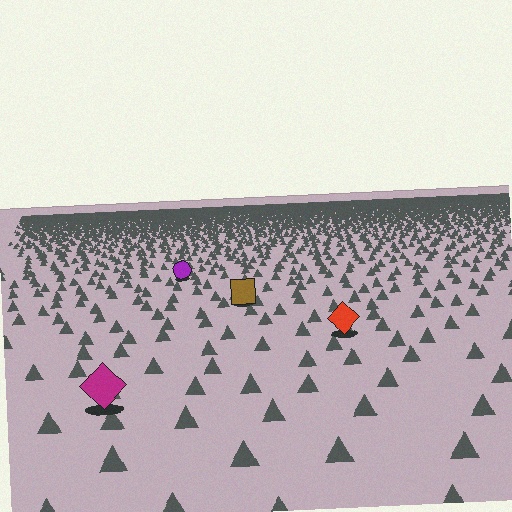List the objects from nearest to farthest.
From nearest to farthest: the magenta diamond, the red diamond, the brown square, the purple circle.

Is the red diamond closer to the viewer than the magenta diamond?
No. The magenta diamond is closer — you can tell from the texture gradient: the ground texture is coarser near it.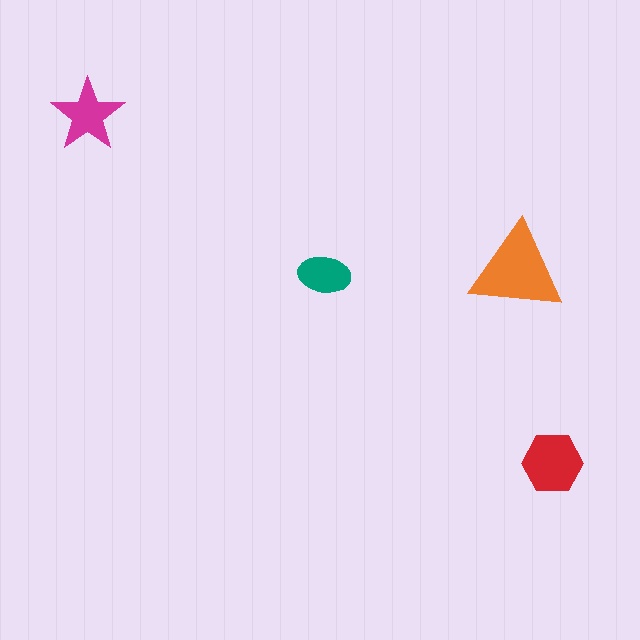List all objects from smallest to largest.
The teal ellipse, the magenta star, the red hexagon, the orange triangle.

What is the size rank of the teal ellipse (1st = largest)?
4th.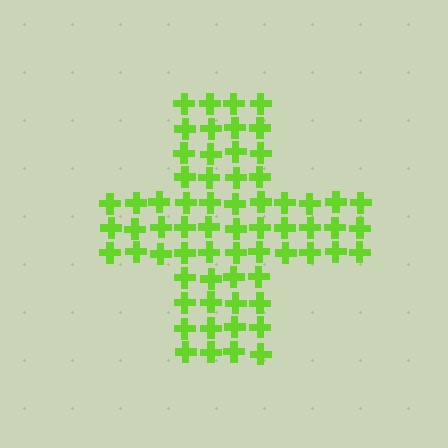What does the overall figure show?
The overall figure shows a cross.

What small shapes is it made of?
It is made of small crosses.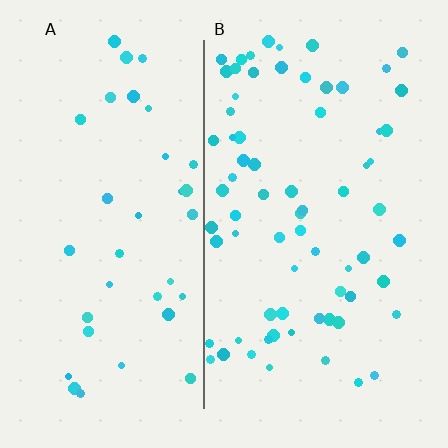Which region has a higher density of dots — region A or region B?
B (the right).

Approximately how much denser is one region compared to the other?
Approximately 2.0× — region B over region A.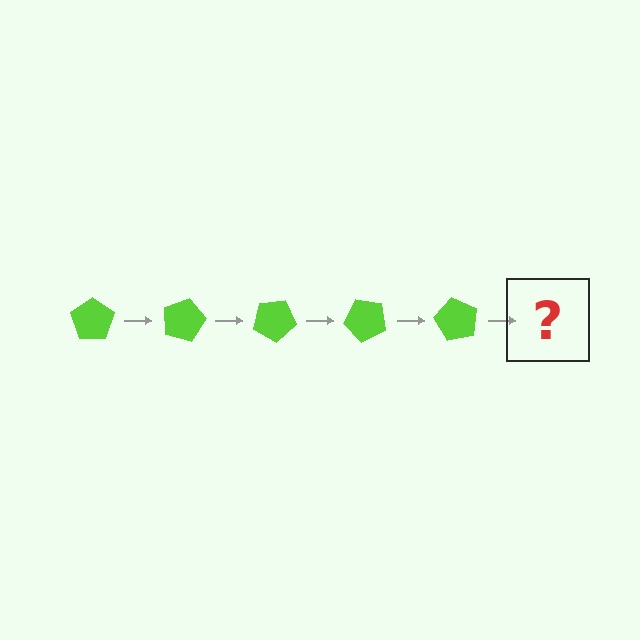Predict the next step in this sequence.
The next step is a lime pentagon rotated 75 degrees.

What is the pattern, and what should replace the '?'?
The pattern is that the pentagon rotates 15 degrees each step. The '?' should be a lime pentagon rotated 75 degrees.